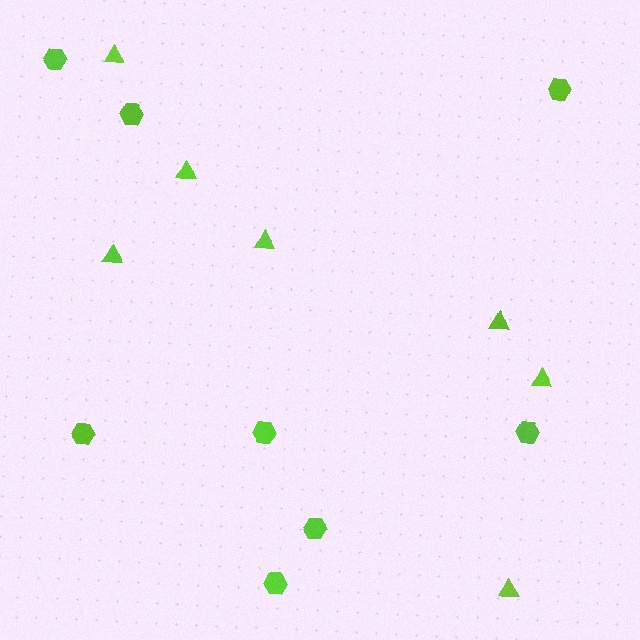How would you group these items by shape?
There are 2 groups: one group of triangles (7) and one group of hexagons (8).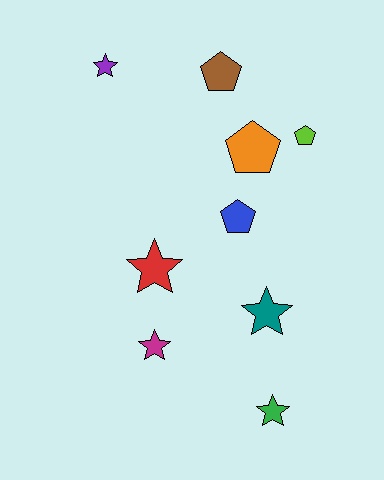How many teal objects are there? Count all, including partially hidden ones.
There is 1 teal object.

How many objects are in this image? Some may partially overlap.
There are 9 objects.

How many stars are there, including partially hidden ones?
There are 5 stars.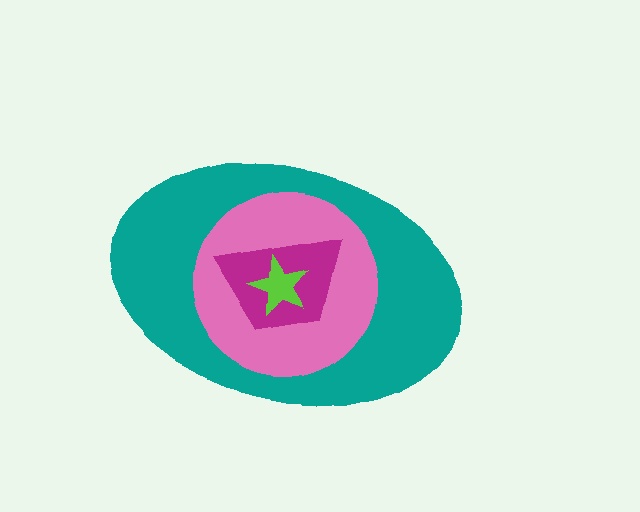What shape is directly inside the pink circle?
The magenta trapezoid.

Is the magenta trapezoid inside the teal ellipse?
Yes.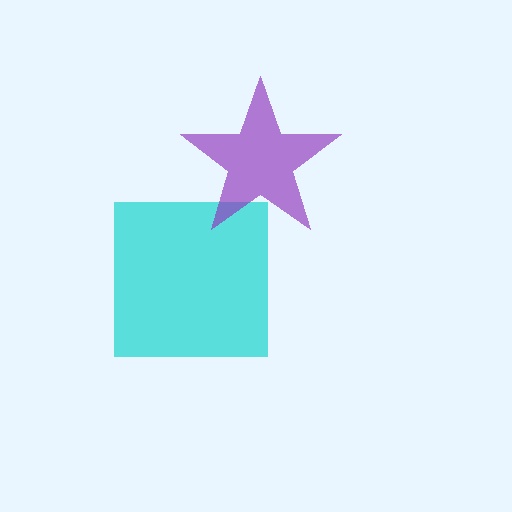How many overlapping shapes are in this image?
There are 2 overlapping shapes in the image.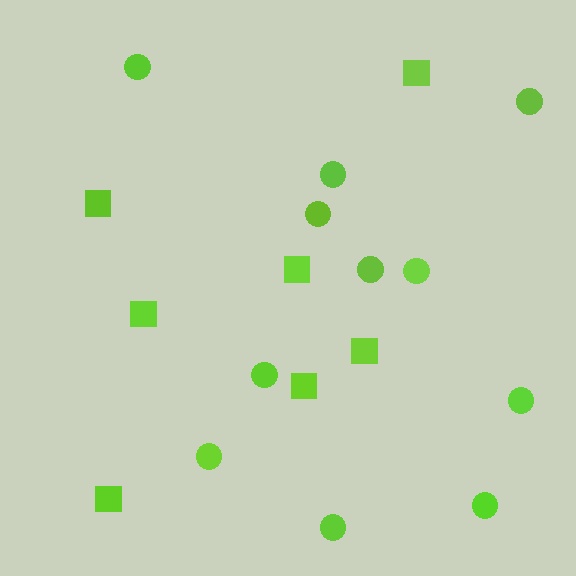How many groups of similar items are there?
There are 2 groups: one group of circles (11) and one group of squares (7).